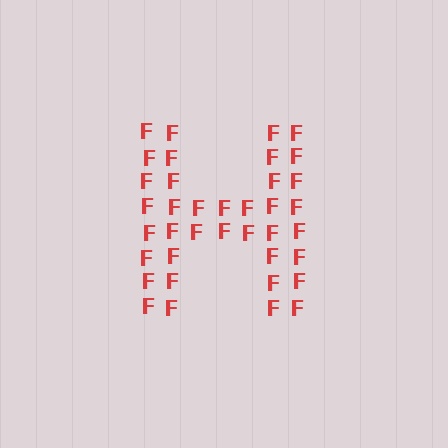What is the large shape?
The large shape is the letter H.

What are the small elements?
The small elements are letter F's.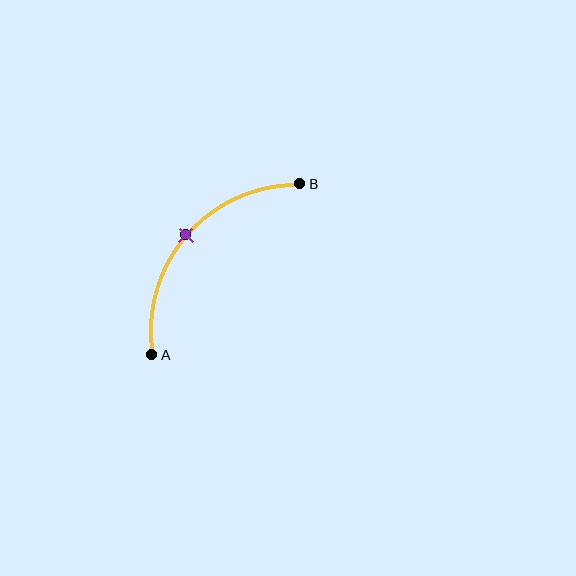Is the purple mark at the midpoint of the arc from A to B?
Yes. The purple mark lies on the arc at equal arc-length from both A and B — it is the arc midpoint.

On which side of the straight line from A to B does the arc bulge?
The arc bulges above and to the left of the straight line connecting A and B.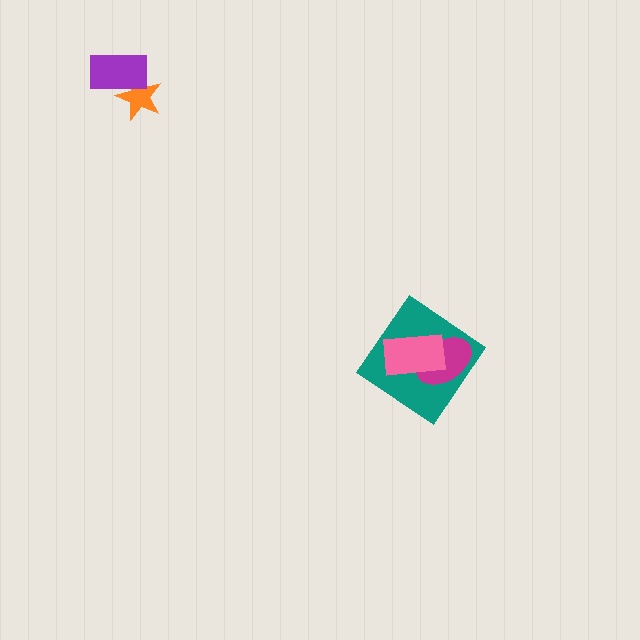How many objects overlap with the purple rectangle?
1 object overlaps with the purple rectangle.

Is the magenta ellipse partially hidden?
Yes, it is partially covered by another shape.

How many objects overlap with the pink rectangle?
2 objects overlap with the pink rectangle.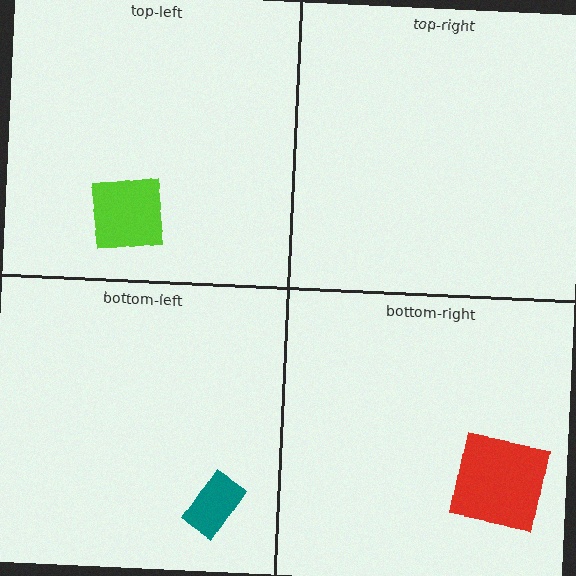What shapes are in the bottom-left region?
The teal rectangle.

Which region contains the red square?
The bottom-right region.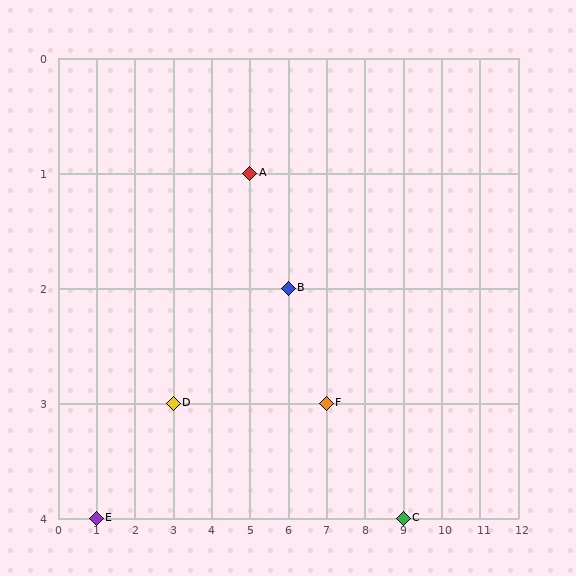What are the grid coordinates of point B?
Point B is at grid coordinates (6, 2).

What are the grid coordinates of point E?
Point E is at grid coordinates (1, 4).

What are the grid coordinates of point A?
Point A is at grid coordinates (5, 1).